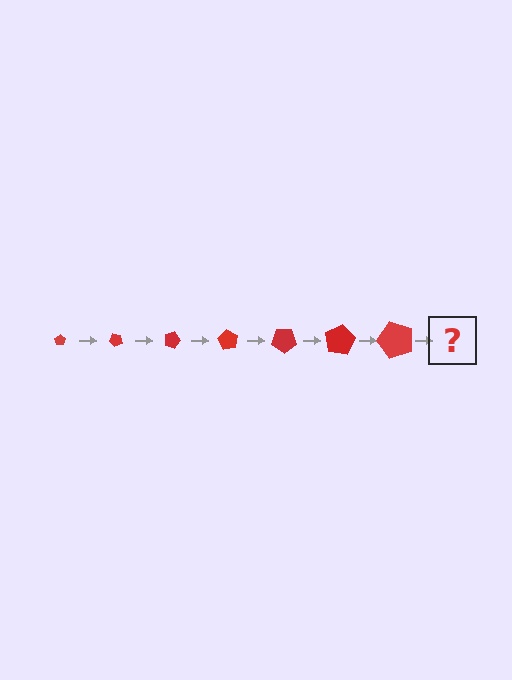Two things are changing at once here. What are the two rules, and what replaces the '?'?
The two rules are that the pentagon grows larger each step and it rotates 45 degrees each step. The '?' should be a pentagon, larger than the previous one and rotated 315 degrees from the start.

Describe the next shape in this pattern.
It should be a pentagon, larger than the previous one and rotated 315 degrees from the start.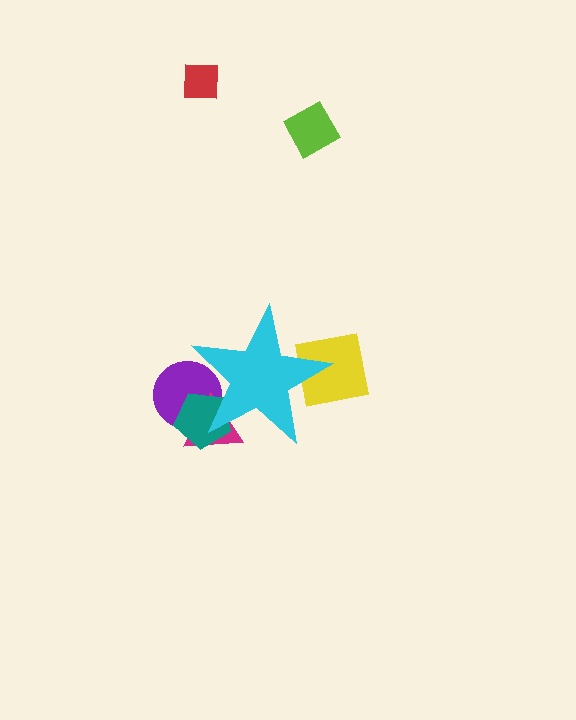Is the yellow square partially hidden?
Yes, the yellow square is partially hidden behind the cyan star.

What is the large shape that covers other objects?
A cyan star.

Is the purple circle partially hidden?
Yes, the purple circle is partially hidden behind the cyan star.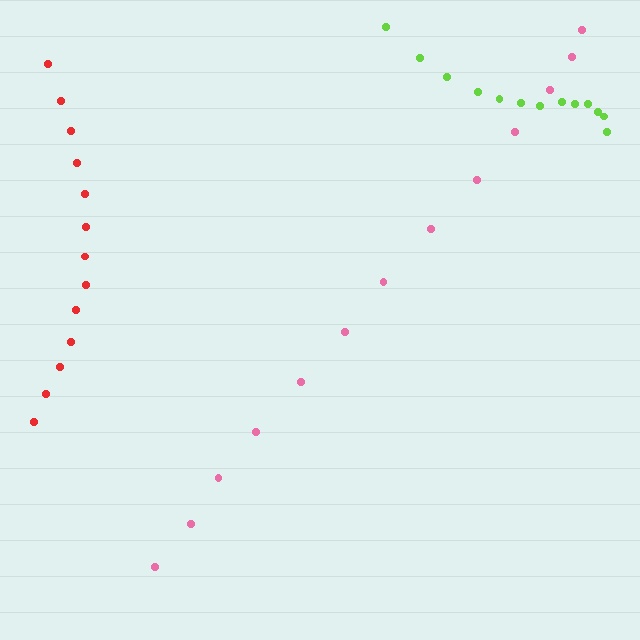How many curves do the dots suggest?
There are 3 distinct paths.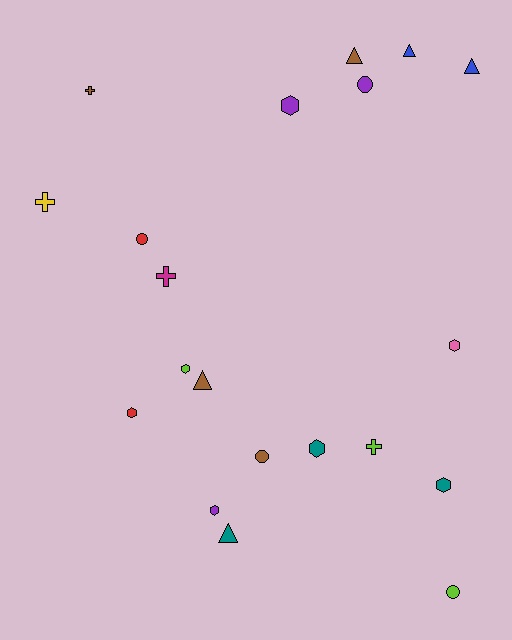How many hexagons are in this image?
There are 7 hexagons.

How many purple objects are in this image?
There are 3 purple objects.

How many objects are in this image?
There are 20 objects.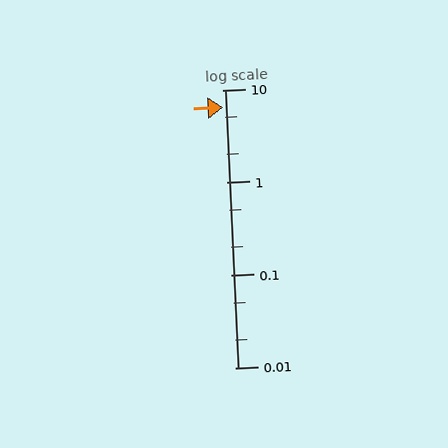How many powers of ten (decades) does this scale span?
The scale spans 3 decades, from 0.01 to 10.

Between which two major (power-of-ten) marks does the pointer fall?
The pointer is between 1 and 10.